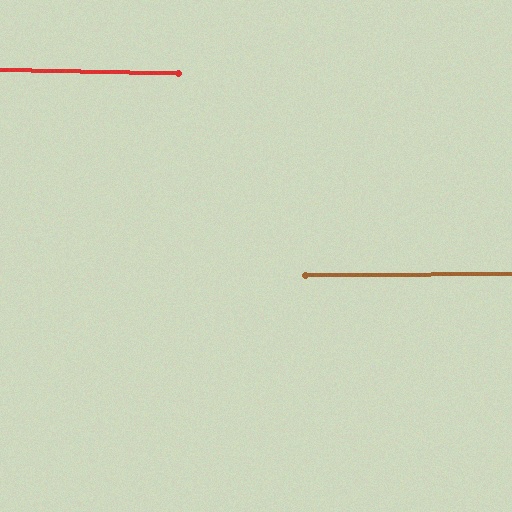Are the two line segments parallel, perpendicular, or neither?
Parallel — their directions differ by only 1.5°.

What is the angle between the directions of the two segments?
Approximately 1 degree.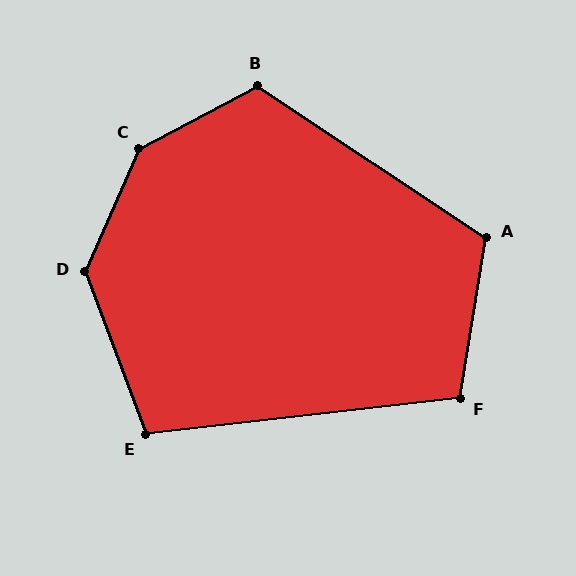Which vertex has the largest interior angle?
C, at approximately 142 degrees.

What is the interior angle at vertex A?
Approximately 114 degrees (obtuse).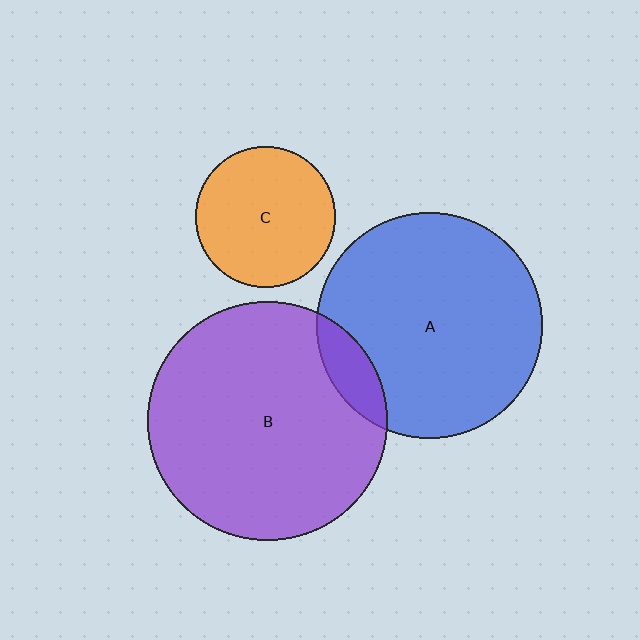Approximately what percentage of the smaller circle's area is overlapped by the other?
Approximately 10%.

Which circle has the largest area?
Circle B (purple).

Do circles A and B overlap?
Yes.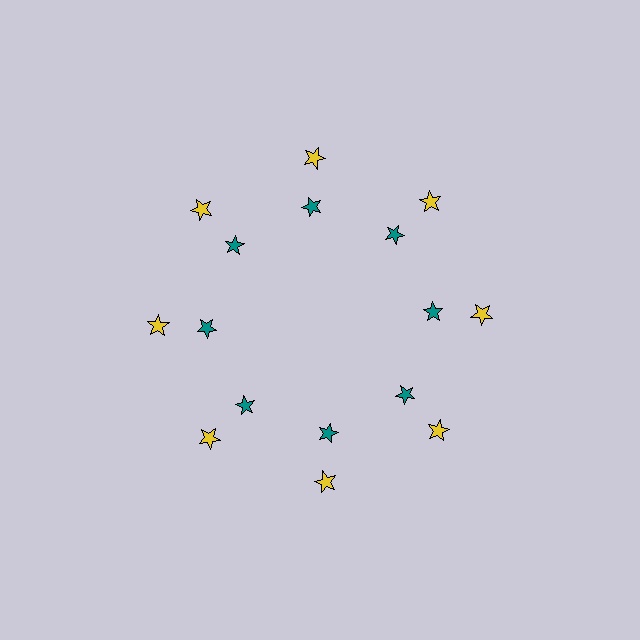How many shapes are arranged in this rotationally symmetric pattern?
There are 16 shapes, arranged in 8 groups of 2.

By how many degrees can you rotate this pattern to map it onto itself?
The pattern maps onto itself every 45 degrees of rotation.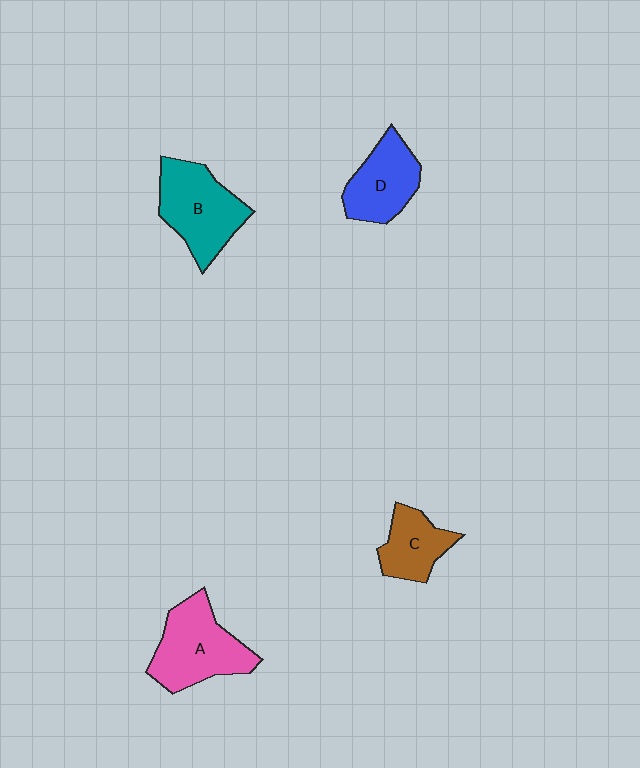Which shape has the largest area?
Shape A (pink).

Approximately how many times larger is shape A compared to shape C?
Approximately 1.6 times.